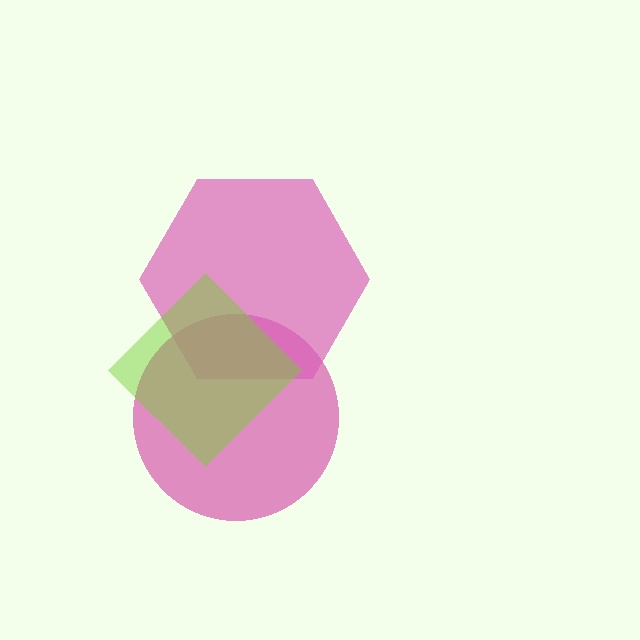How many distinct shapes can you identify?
There are 3 distinct shapes: a magenta circle, a pink hexagon, a lime diamond.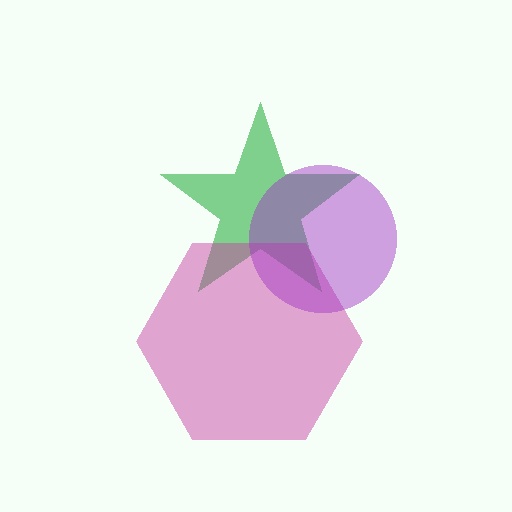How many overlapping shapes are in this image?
There are 3 overlapping shapes in the image.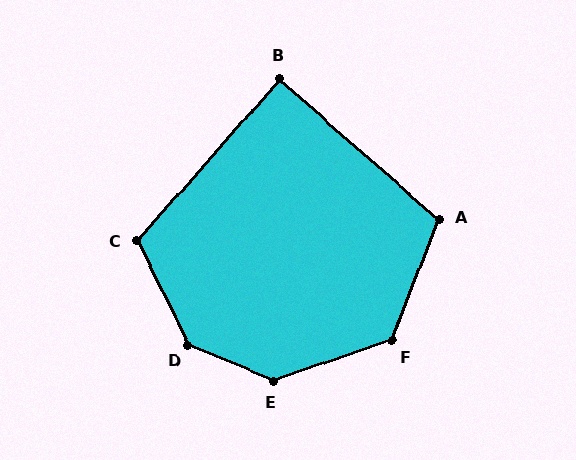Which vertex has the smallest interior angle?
B, at approximately 90 degrees.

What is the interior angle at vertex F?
Approximately 130 degrees (obtuse).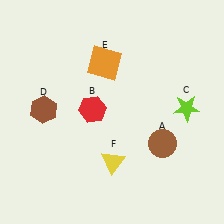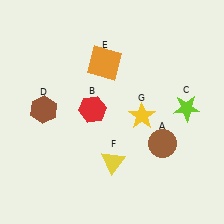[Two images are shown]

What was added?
A yellow star (G) was added in Image 2.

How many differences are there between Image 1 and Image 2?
There is 1 difference between the two images.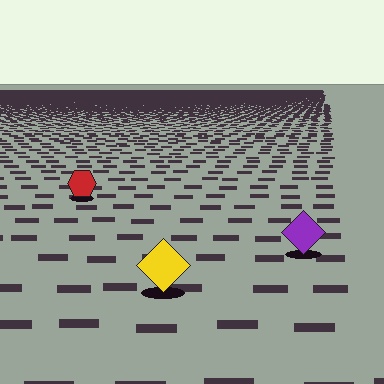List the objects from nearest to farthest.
From nearest to farthest: the yellow diamond, the purple diamond, the red hexagon.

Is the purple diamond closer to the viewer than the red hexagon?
Yes. The purple diamond is closer — you can tell from the texture gradient: the ground texture is coarser near it.